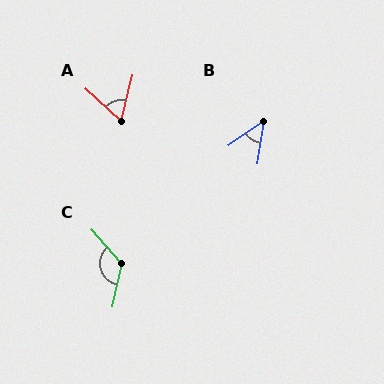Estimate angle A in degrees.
Approximately 61 degrees.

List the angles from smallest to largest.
B (47°), A (61°), C (127°).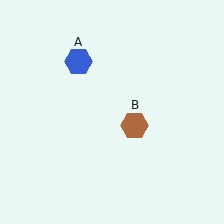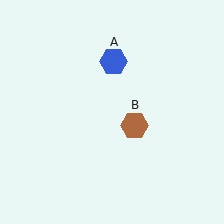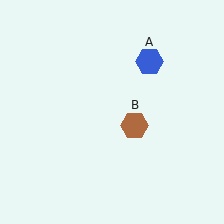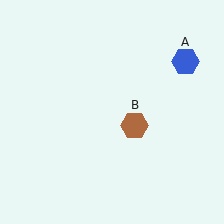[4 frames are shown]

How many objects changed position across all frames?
1 object changed position: blue hexagon (object A).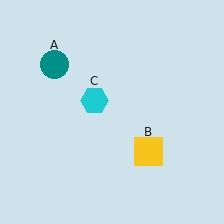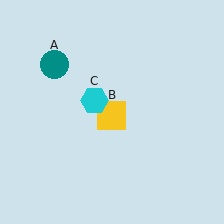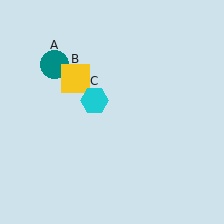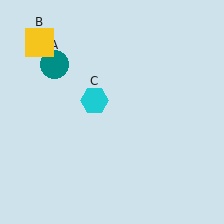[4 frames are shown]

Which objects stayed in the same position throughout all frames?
Teal circle (object A) and cyan hexagon (object C) remained stationary.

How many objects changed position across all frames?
1 object changed position: yellow square (object B).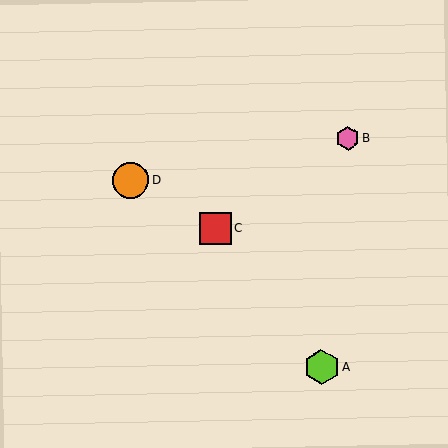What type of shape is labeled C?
Shape C is a red square.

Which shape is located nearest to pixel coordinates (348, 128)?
The pink hexagon (labeled B) at (348, 138) is nearest to that location.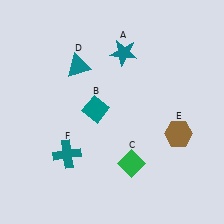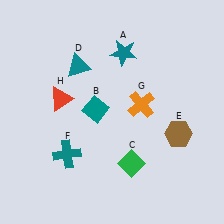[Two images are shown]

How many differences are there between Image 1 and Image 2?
There are 2 differences between the two images.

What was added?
An orange cross (G), a red triangle (H) were added in Image 2.